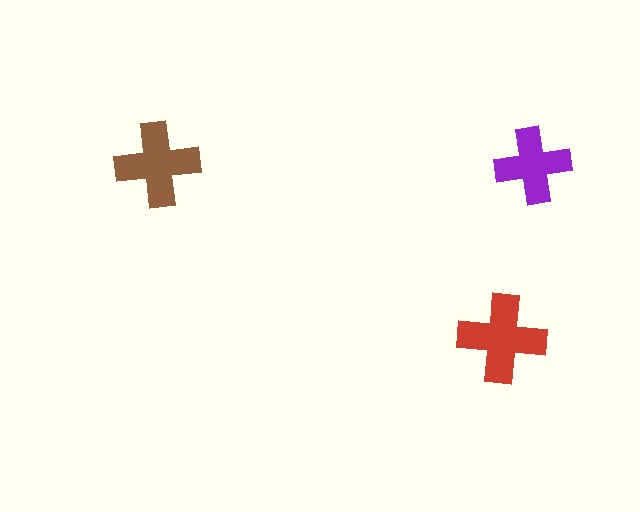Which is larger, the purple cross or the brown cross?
The brown one.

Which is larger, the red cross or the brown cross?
The red one.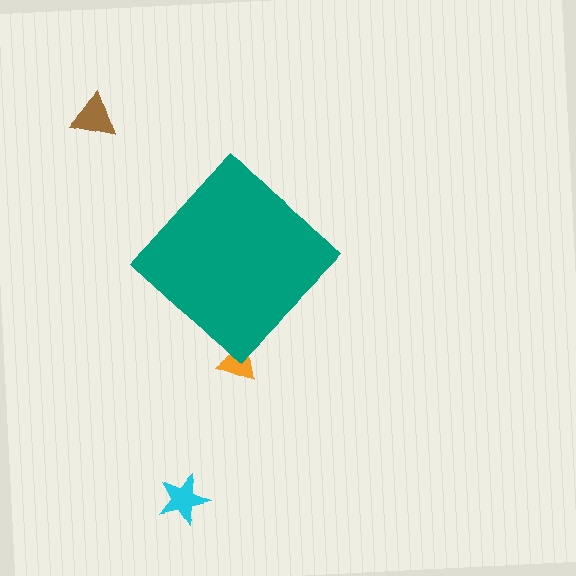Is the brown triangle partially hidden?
No, the brown triangle is fully visible.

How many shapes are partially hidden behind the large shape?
1 shape is partially hidden.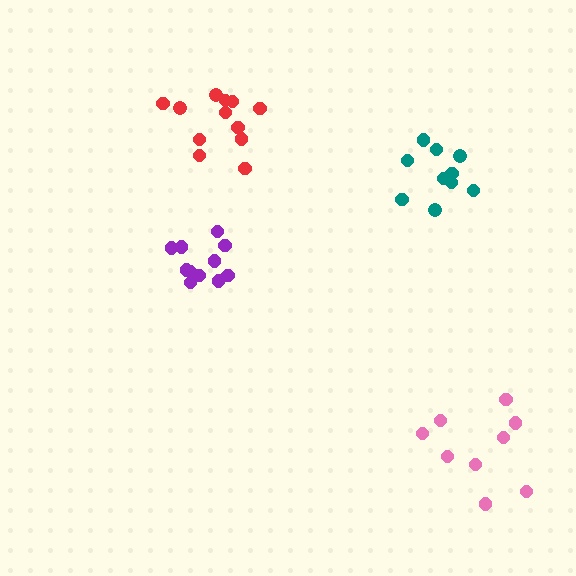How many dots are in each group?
Group 1: 10 dots, Group 2: 11 dots, Group 3: 9 dots, Group 4: 12 dots (42 total).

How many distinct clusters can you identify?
There are 4 distinct clusters.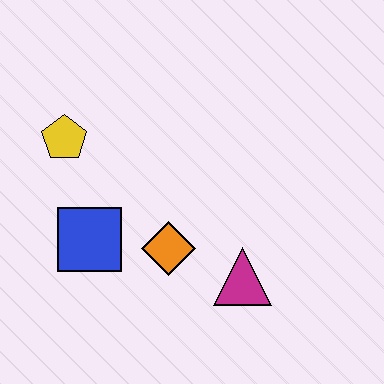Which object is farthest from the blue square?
The magenta triangle is farthest from the blue square.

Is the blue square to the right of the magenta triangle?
No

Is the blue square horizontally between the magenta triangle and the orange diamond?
No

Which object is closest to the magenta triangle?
The orange diamond is closest to the magenta triangle.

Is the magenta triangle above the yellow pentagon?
No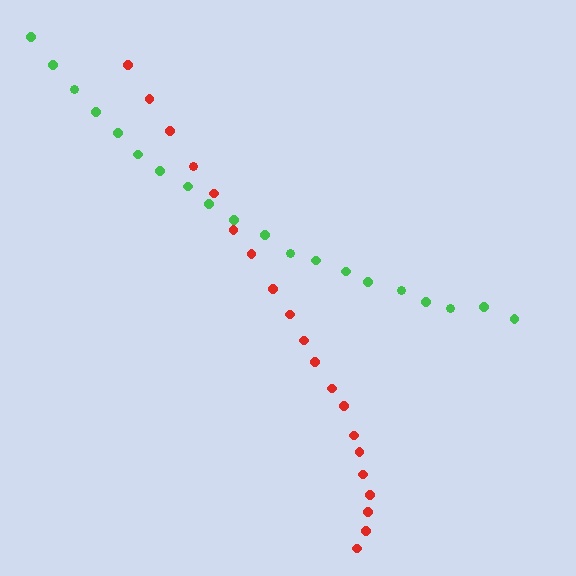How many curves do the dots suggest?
There are 2 distinct paths.